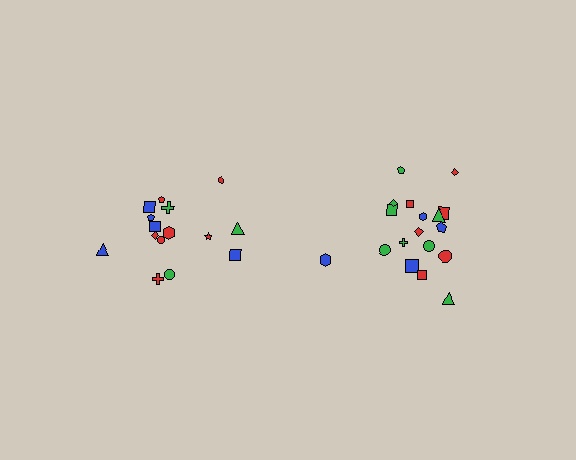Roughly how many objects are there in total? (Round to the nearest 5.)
Roughly 35 objects in total.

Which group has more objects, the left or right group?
The right group.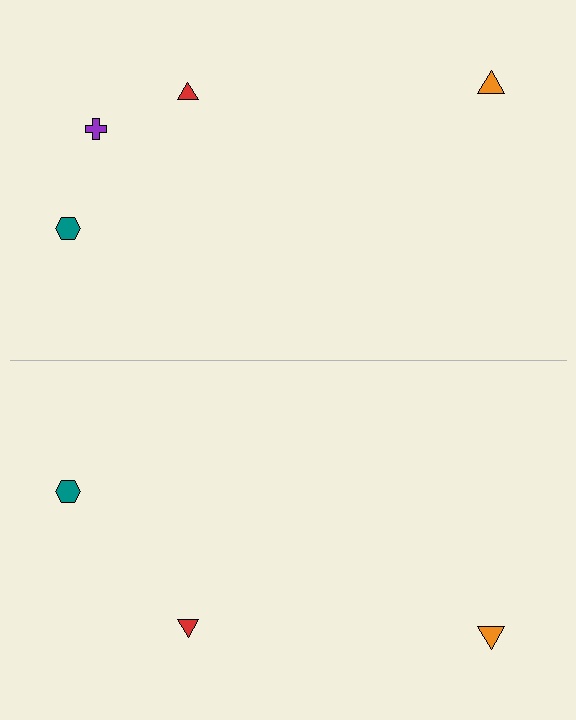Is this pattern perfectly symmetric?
No, the pattern is not perfectly symmetric. A purple cross is missing from the bottom side.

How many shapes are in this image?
There are 7 shapes in this image.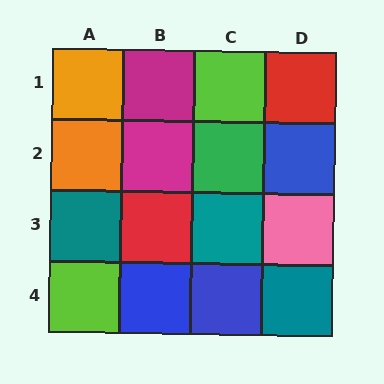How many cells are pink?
1 cell is pink.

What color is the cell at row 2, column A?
Orange.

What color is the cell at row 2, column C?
Green.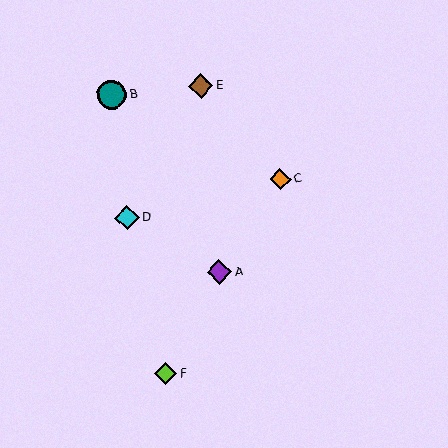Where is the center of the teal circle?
The center of the teal circle is at (112, 95).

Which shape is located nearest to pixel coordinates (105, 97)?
The teal circle (labeled B) at (112, 95) is nearest to that location.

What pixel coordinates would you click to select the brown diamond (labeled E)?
Click at (201, 86) to select the brown diamond E.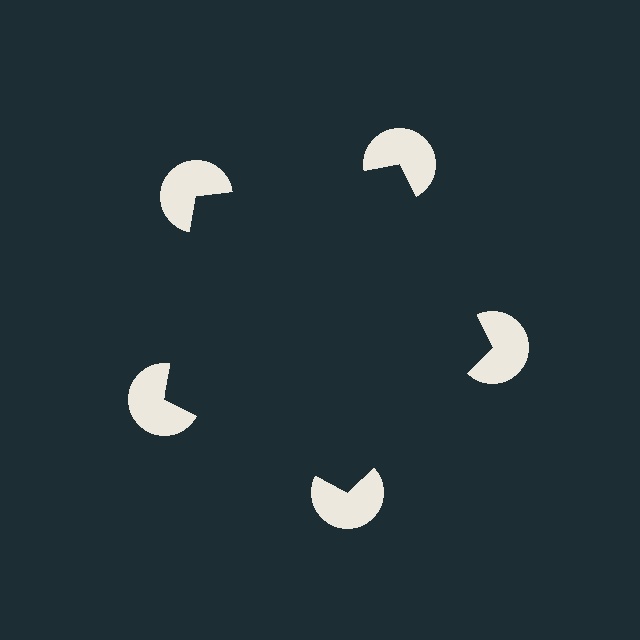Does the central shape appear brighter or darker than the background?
It typically appears slightly darker than the background, even though no actual brightness change is drawn.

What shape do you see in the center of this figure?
An illusory pentagon — its edges are inferred from the aligned wedge cuts in the pac-man discs, not physically drawn.